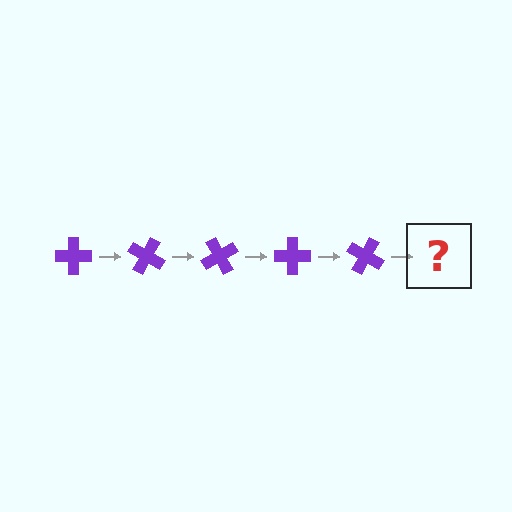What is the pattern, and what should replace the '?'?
The pattern is that the cross rotates 30 degrees each step. The '?' should be a purple cross rotated 150 degrees.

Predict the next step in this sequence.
The next step is a purple cross rotated 150 degrees.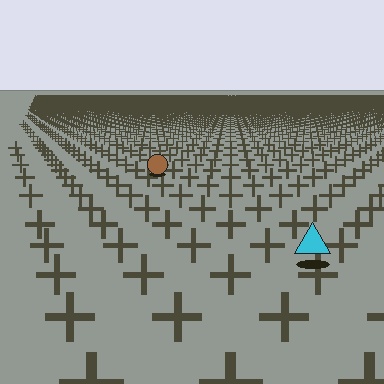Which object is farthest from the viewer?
The brown circle is farthest from the viewer. It appears smaller and the ground texture around it is denser.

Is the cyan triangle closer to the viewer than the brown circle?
Yes. The cyan triangle is closer — you can tell from the texture gradient: the ground texture is coarser near it.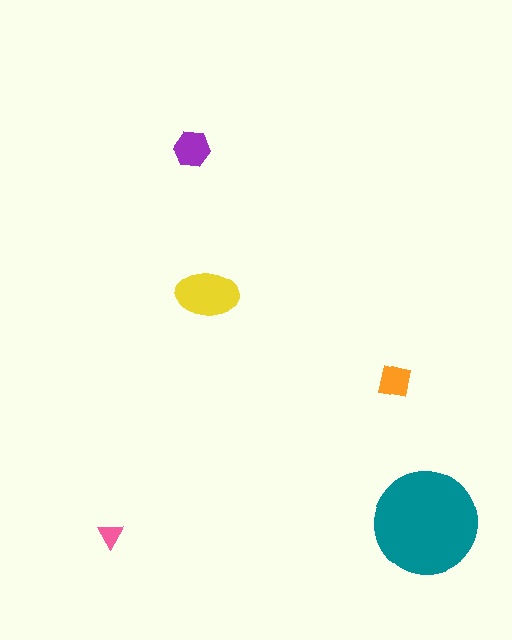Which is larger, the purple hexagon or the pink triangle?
The purple hexagon.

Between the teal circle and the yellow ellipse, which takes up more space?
The teal circle.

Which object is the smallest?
The pink triangle.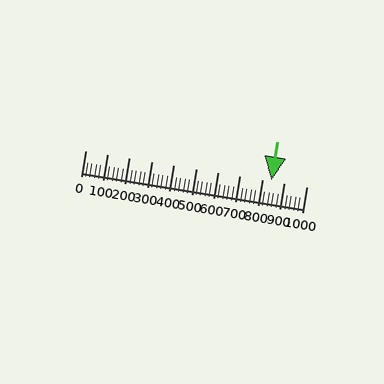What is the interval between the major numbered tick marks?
The major tick marks are spaced 100 units apart.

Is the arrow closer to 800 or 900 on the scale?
The arrow is closer to 800.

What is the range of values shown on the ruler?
The ruler shows values from 0 to 1000.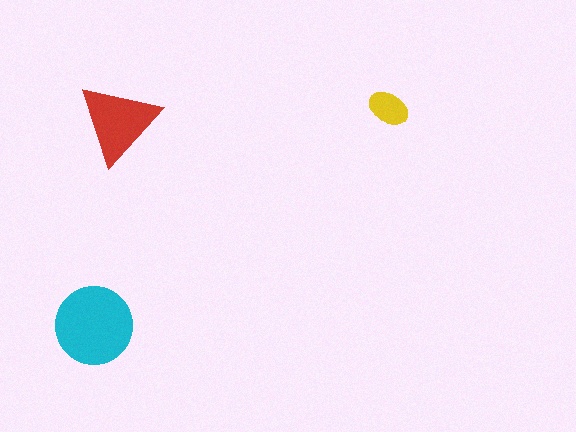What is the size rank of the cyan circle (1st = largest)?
1st.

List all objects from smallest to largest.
The yellow ellipse, the red triangle, the cyan circle.